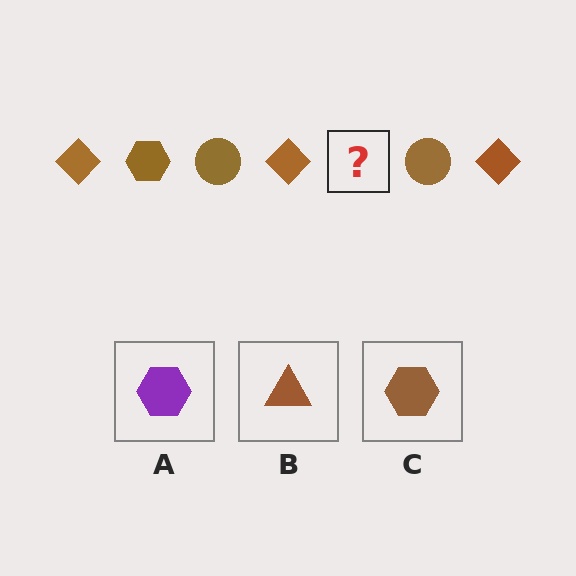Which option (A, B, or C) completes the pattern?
C.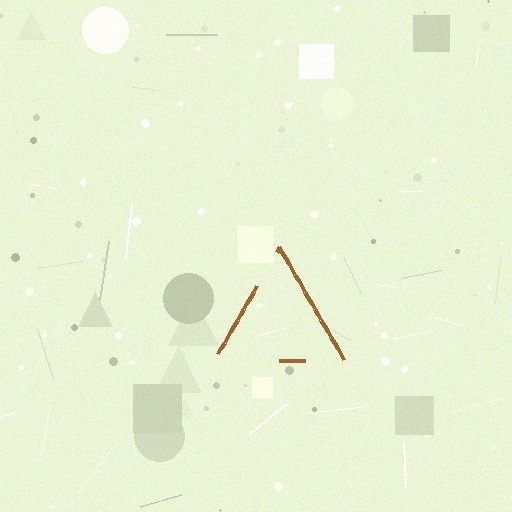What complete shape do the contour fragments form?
The contour fragments form a triangle.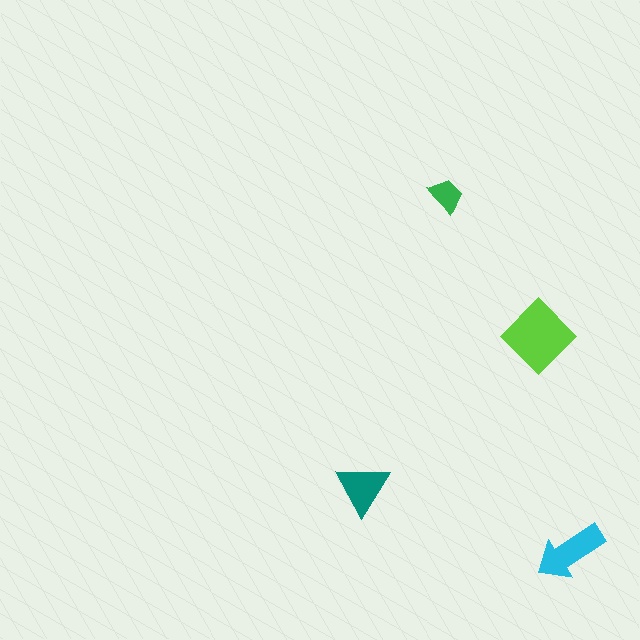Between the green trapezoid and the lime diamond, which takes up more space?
The lime diamond.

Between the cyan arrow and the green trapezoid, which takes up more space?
The cyan arrow.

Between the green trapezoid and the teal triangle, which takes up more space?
The teal triangle.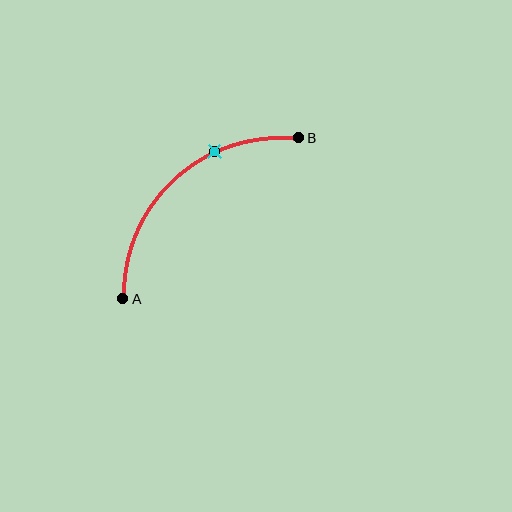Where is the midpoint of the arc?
The arc midpoint is the point on the curve farthest from the straight line joining A and B. It sits above and to the left of that line.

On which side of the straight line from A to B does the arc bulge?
The arc bulges above and to the left of the straight line connecting A and B.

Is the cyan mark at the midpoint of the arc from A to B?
No. The cyan mark lies on the arc but is closer to endpoint B. The arc midpoint would be at the point on the curve equidistant along the arc from both A and B.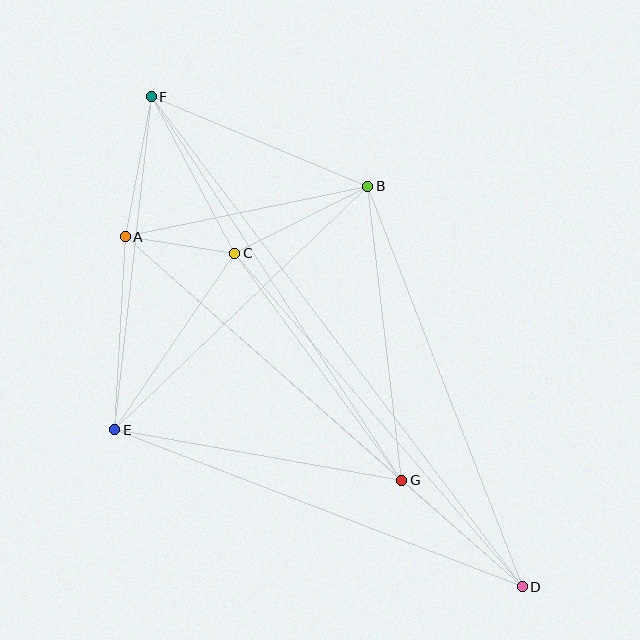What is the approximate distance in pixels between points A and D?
The distance between A and D is approximately 529 pixels.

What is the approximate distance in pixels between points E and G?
The distance between E and G is approximately 291 pixels.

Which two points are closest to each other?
Points A and C are closest to each other.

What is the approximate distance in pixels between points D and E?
The distance between D and E is approximately 437 pixels.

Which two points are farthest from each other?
Points D and F are farthest from each other.